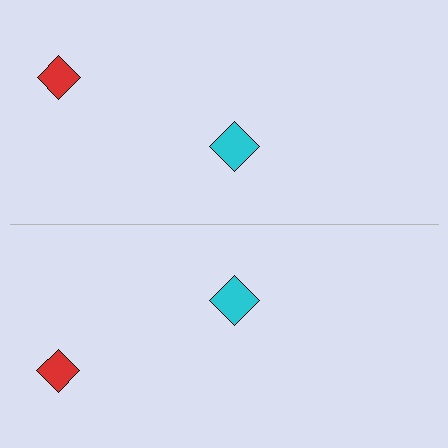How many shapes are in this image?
There are 4 shapes in this image.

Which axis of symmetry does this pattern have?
The pattern has a horizontal axis of symmetry running through the center of the image.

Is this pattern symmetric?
Yes, this pattern has bilateral (reflection) symmetry.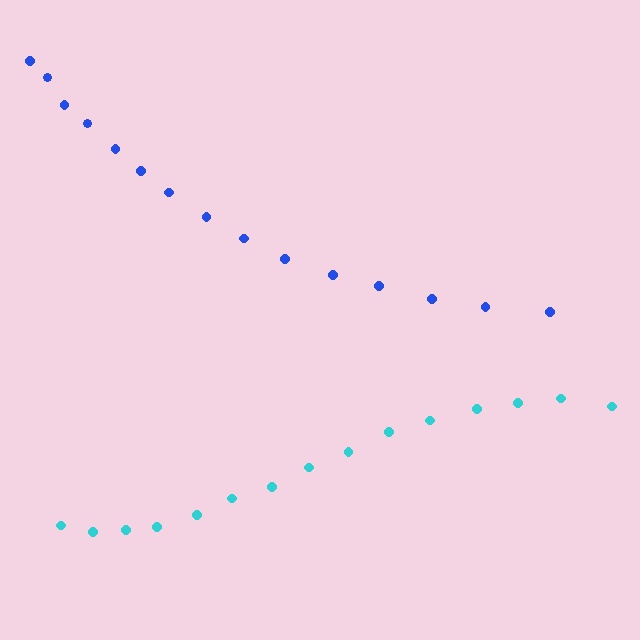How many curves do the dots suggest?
There are 2 distinct paths.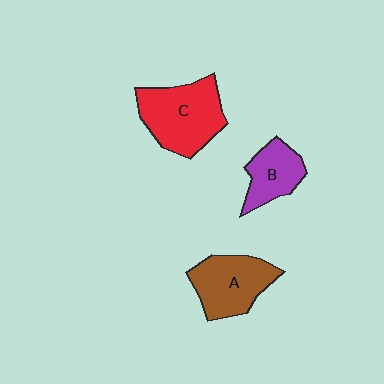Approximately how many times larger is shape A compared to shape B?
Approximately 1.4 times.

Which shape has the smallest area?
Shape B (purple).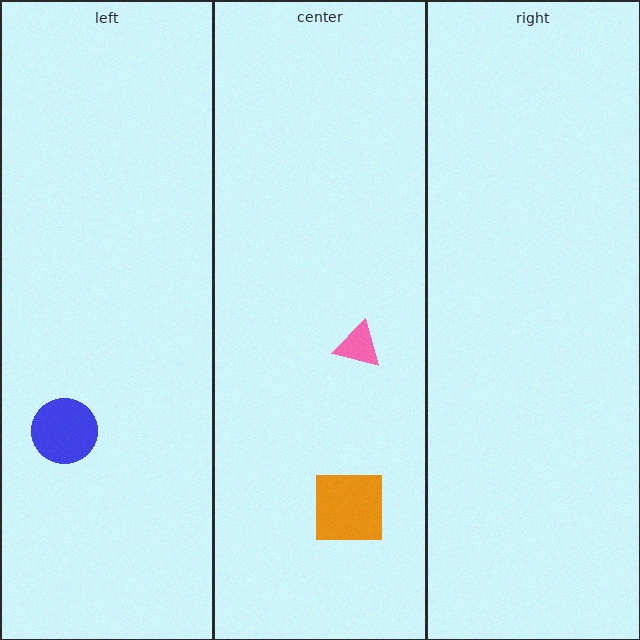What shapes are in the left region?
The blue circle.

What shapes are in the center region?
The orange square, the pink triangle.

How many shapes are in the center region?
2.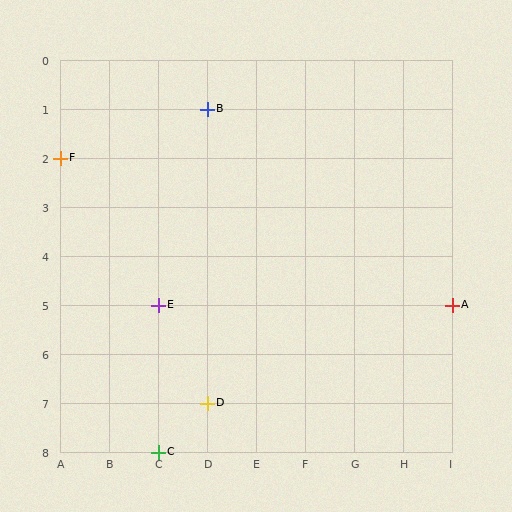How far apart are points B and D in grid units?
Points B and D are 6 rows apart.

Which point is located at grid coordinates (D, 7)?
Point D is at (D, 7).